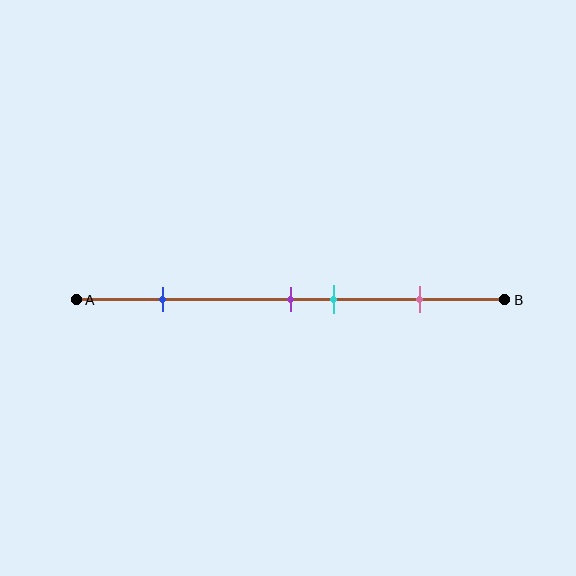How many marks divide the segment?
There are 4 marks dividing the segment.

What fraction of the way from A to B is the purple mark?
The purple mark is approximately 50% (0.5) of the way from A to B.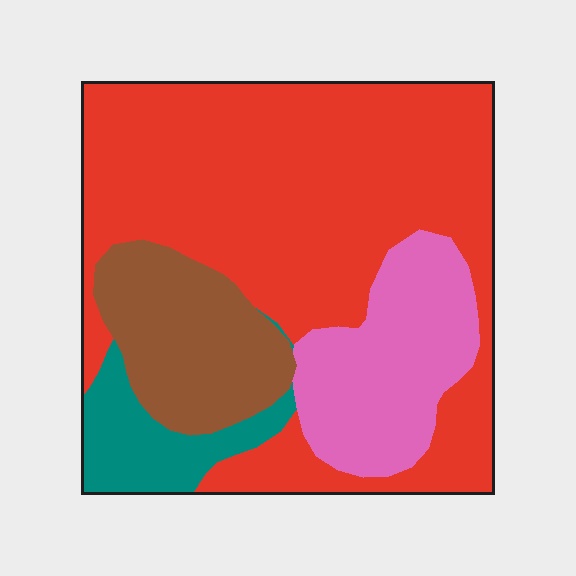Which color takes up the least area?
Teal, at roughly 10%.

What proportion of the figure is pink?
Pink takes up between a sixth and a third of the figure.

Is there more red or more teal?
Red.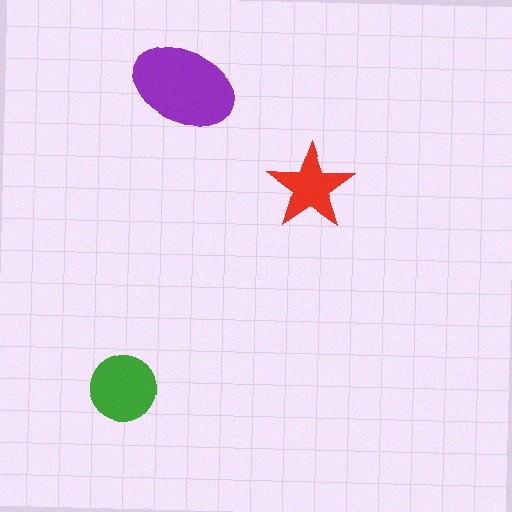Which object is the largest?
The purple ellipse.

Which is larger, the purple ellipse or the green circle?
The purple ellipse.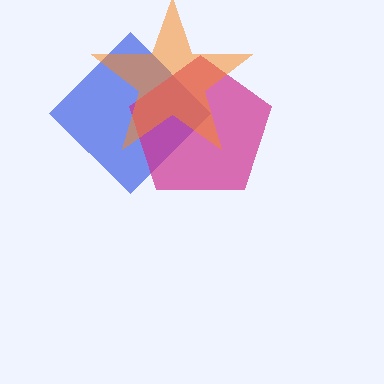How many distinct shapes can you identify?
There are 3 distinct shapes: a blue diamond, a magenta pentagon, an orange star.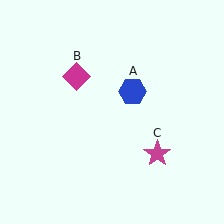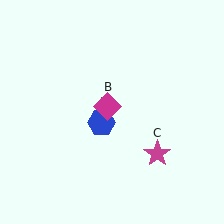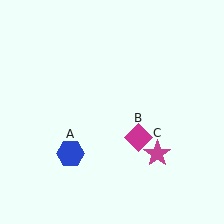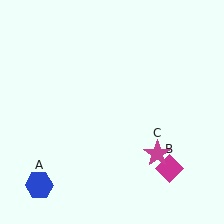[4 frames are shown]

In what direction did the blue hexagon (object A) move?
The blue hexagon (object A) moved down and to the left.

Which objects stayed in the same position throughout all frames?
Magenta star (object C) remained stationary.